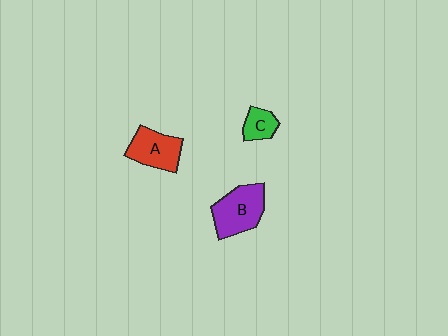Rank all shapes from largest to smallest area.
From largest to smallest: B (purple), A (red), C (green).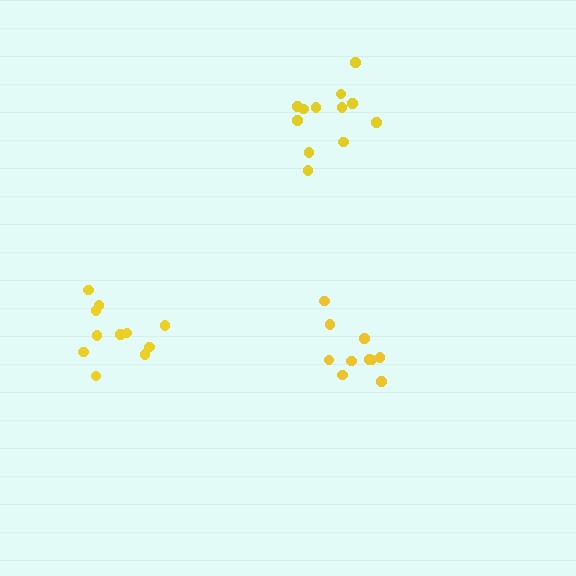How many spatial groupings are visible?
There are 3 spatial groupings.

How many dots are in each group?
Group 1: 10 dots, Group 2: 11 dots, Group 3: 12 dots (33 total).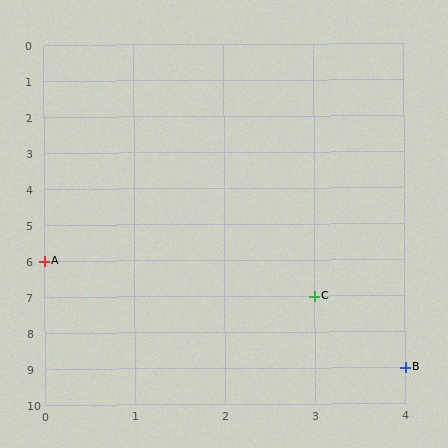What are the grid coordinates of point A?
Point A is at grid coordinates (0, 6).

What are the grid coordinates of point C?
Point C is at grid coordinates (3, 7).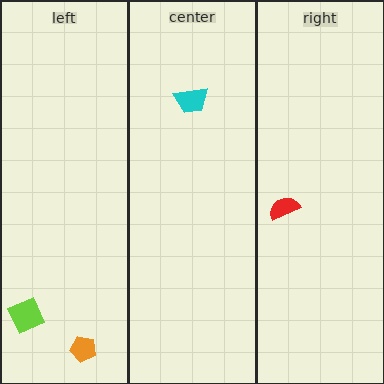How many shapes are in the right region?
1.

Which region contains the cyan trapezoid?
The center region.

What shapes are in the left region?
The orange pentagon, the lime diamond.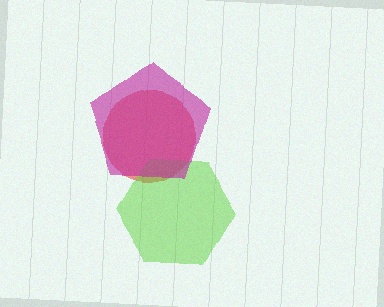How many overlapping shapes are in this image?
There are 3 overlapping shapes in the image.